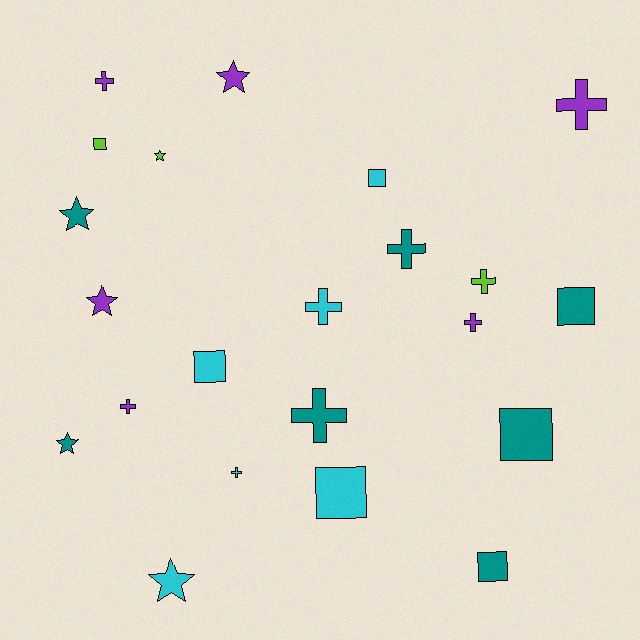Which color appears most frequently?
Teal, with 7 objects.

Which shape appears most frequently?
Cross, with 9 objects.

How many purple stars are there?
There are 2 purple stars.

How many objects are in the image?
There are 22 objects.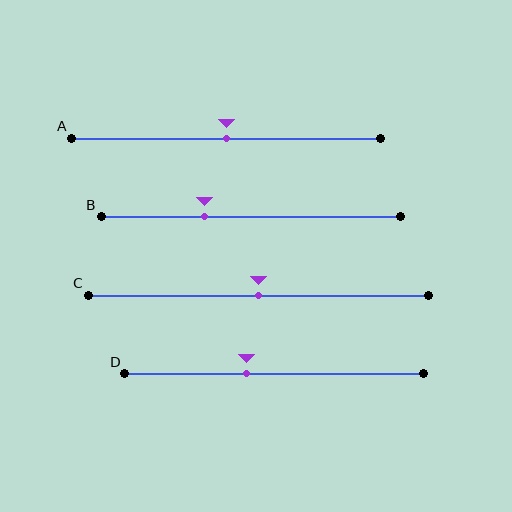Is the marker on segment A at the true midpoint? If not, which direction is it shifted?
Yes, the marker on segment A is at the true midpoint.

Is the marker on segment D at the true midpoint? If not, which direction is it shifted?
No, the marker on segment D is shifted to the left by about 9% of the segment length.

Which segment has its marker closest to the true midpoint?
Segment A has its marker closest to the true midpoint.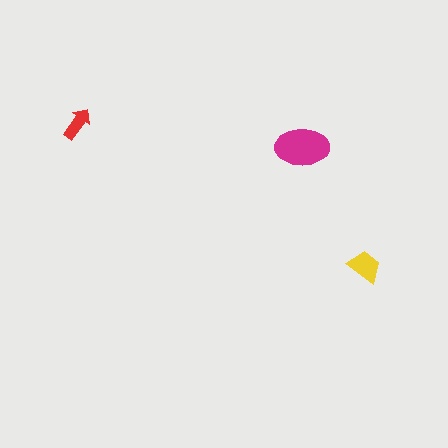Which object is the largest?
The magenta ellipse.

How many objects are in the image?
There are 3 objects in the image.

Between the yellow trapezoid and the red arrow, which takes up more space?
The yellow trapezoid.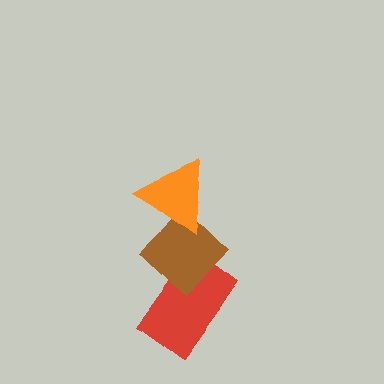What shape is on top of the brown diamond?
The orange triangle is on top of the brown diamond.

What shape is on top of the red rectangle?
The brown diamond is on top of the red rectangle.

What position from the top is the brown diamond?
The brown diamond is 2nd from the top.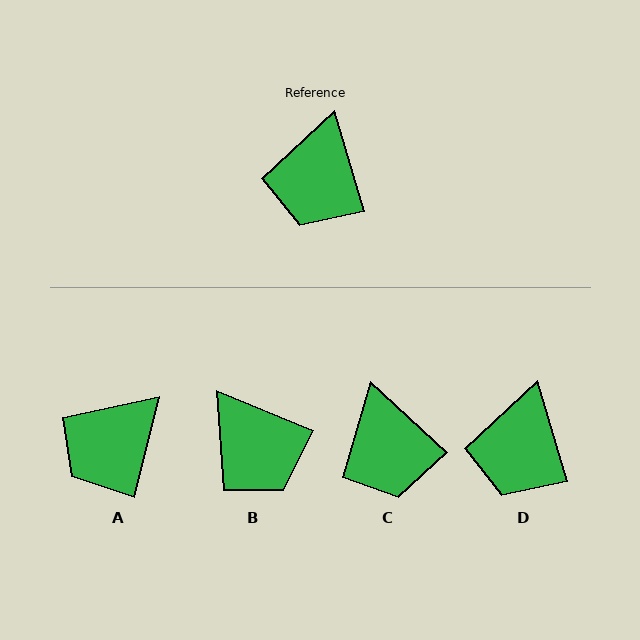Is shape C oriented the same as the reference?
No, it is off by about 31 degrees.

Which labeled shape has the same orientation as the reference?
D.